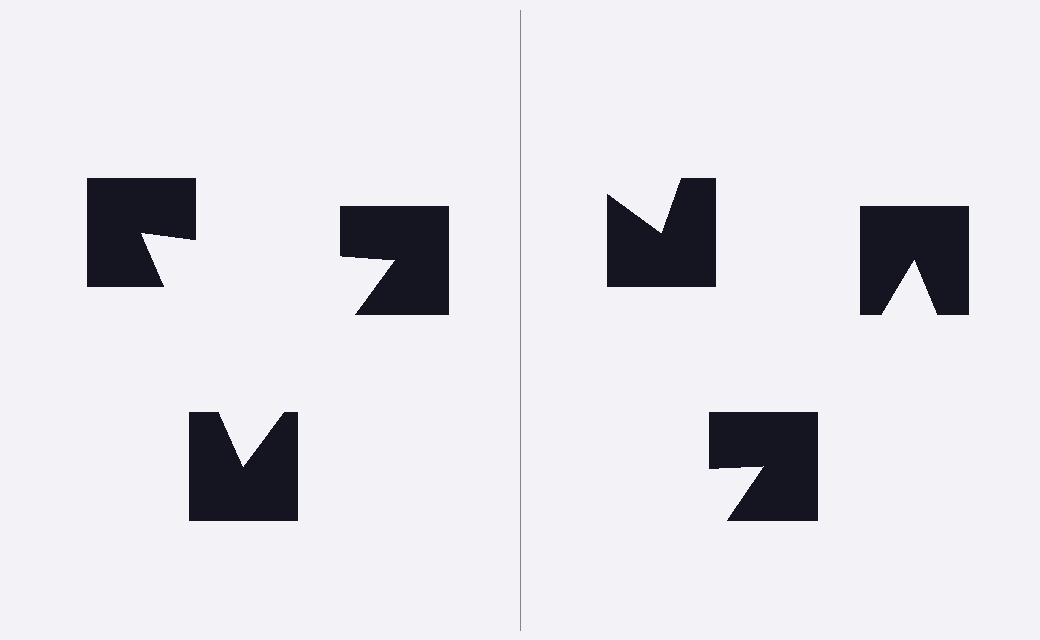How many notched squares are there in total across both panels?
6 — 3 on each side.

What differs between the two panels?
The notched squares are positioned identically on both sides; only the wedge orientations differ. On the left they align to a triangle; on the right they are misaligned.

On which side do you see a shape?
An illusory triangle appears on the left side. On the right side the wedge cuts are rotated, so no coherent shape forms.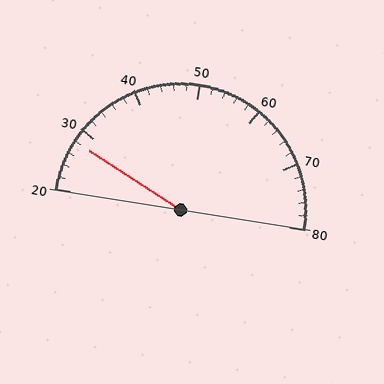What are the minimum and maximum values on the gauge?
The gauge ranges from 20 to 80.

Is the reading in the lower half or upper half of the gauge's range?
The reading is in the lower half of the range (20 to 80).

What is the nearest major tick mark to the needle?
The nearest major tick mark is 30.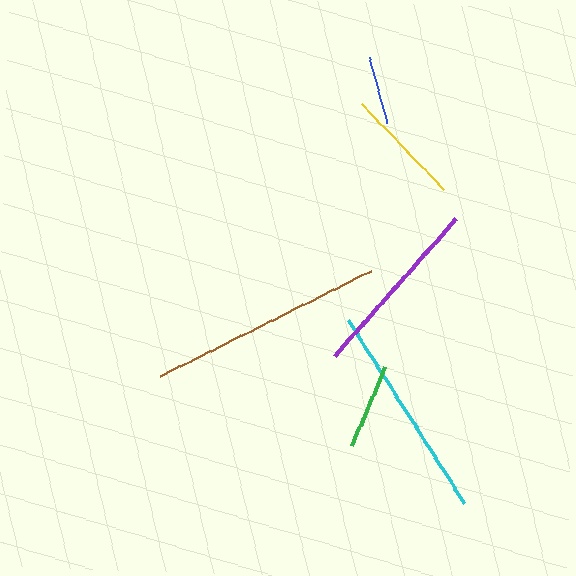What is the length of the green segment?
The green segment is approximately 86 pixels long.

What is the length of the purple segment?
The purple segment is approximately 183 pixels long.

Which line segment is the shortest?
The blue line is the shortest at approximately 68 pixels.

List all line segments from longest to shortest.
From longest to shortest: brown, cyan, purple, yellow, green, blue.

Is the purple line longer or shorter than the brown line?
The brown line is longer than the purple line.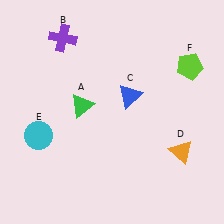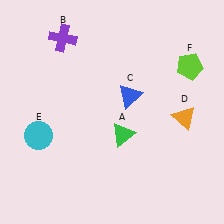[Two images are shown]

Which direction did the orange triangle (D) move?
The orange triangle (D) moved up.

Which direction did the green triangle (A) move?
The green triangle (A) moved right.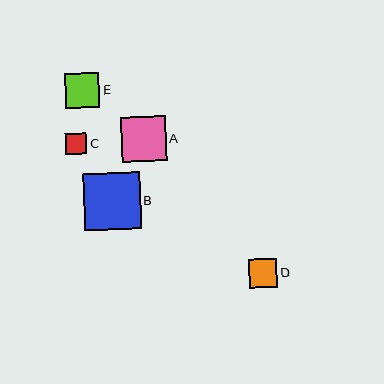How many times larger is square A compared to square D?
Square A is approximately 1.6 times the size of square D.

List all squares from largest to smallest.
From largest to smallest: B, A, E, D, C.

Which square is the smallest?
Square C is the smallest with a size of approximately 21 pixels.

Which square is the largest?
Square B is the largest with a size of approximately 57 pixels.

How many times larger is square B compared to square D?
Square B is approximately 2.0 times the size of square D.